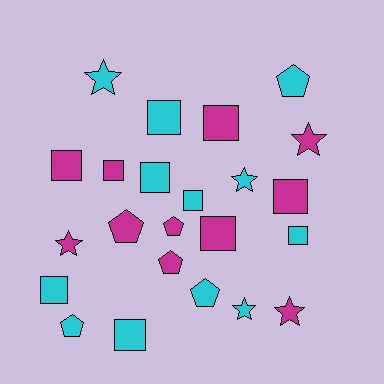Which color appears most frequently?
Cyan, with 12 objects.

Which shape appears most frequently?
Square, with 11 objects.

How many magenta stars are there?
There are 3 magenta stars.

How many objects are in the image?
There are 23 objects.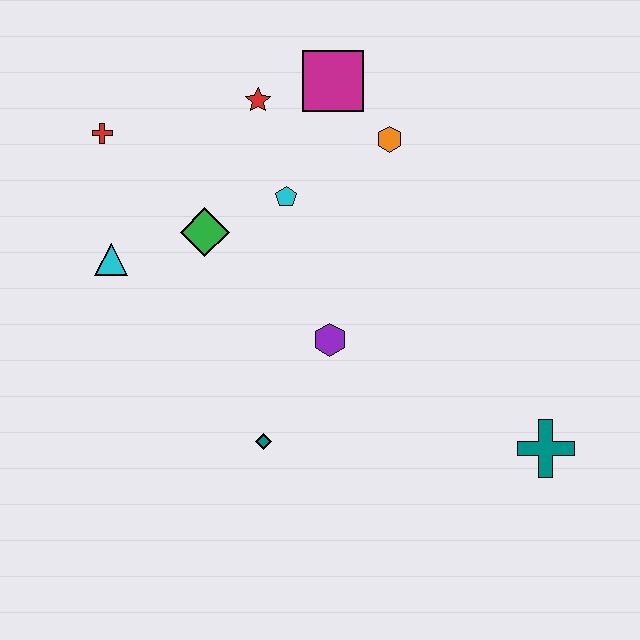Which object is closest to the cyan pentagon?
The green diamond is closest to the cyan pentagon.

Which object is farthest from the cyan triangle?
The teal cross is farthest from the cyan triangle.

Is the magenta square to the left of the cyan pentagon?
No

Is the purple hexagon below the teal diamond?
No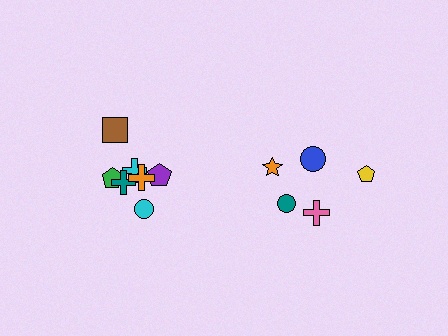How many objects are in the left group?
There are 8 objects.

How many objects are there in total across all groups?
There are 13 objects.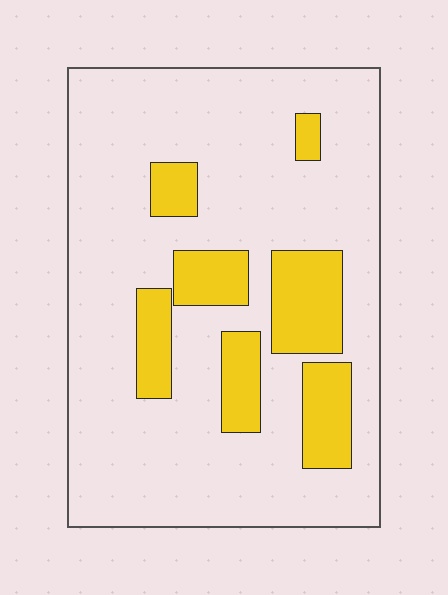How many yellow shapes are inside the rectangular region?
7.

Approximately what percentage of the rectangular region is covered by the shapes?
Approximately 20%.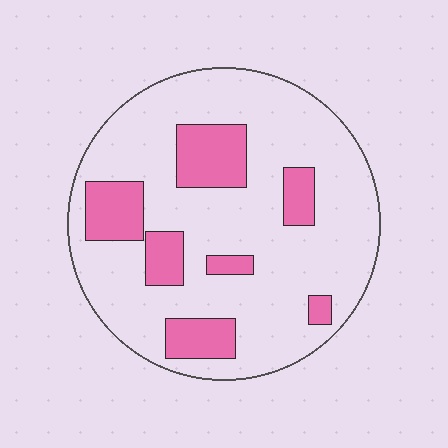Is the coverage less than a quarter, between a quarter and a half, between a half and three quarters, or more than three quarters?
Less than a quarter.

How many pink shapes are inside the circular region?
7.